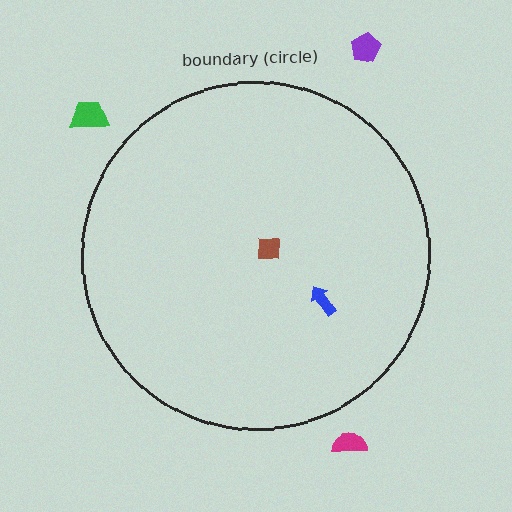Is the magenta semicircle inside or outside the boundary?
Outside.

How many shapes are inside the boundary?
2 inside, 3 outside.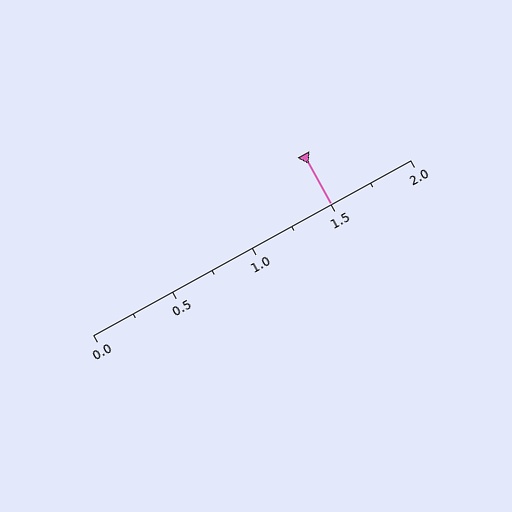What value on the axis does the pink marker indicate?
The marker indicates approximately 1.5.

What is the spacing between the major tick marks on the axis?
The major ticks are spaced 0.5 apart.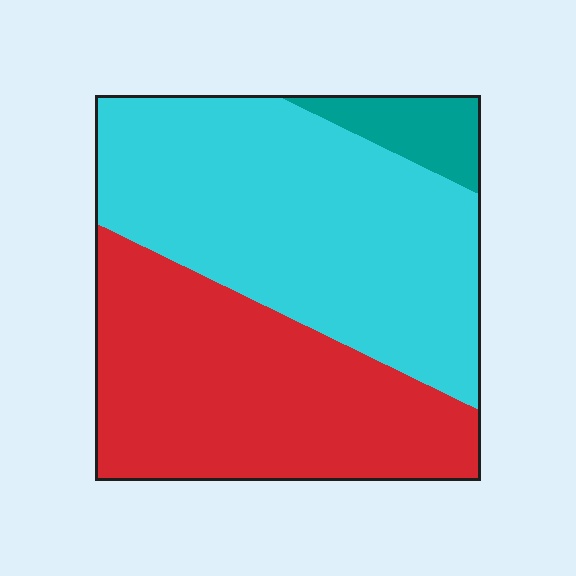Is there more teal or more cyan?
Cyan.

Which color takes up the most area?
Cyan, at roughly 50%.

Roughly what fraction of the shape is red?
Red covers around 40% of the shape.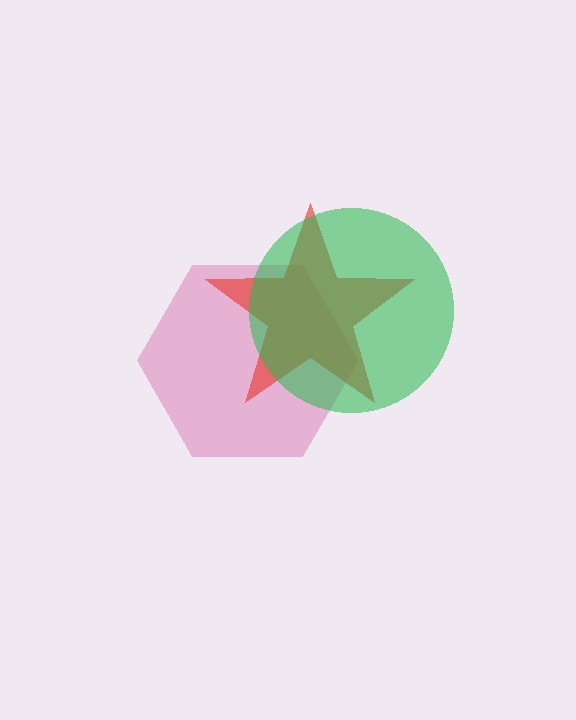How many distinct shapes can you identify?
There are 3 distinct shapes: a pink hexagon, a red star, a green circle.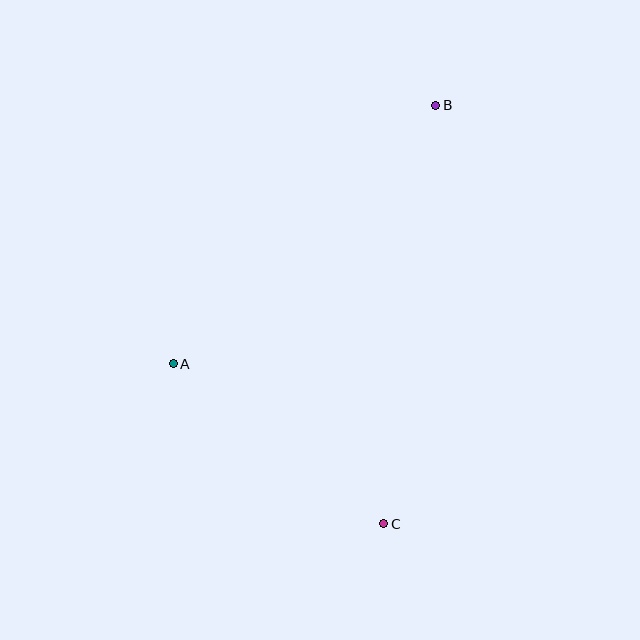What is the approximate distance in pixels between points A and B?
The distance between A and B is approximately 368 pixels.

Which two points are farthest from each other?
Points B and C are farthest from each other.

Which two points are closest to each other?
Points A and C are closest to each other.